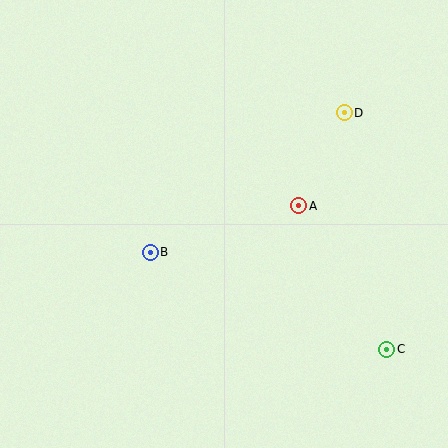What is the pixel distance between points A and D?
The distance between A and D is 104 pixels.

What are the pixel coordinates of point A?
Point A is at (299, 206).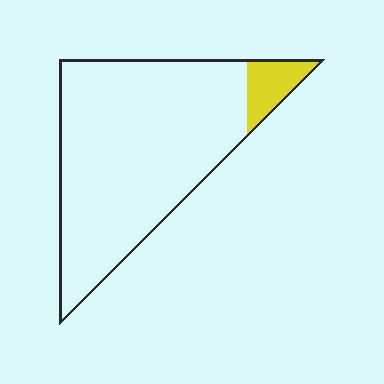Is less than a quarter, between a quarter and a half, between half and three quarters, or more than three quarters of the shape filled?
Less than a quarter.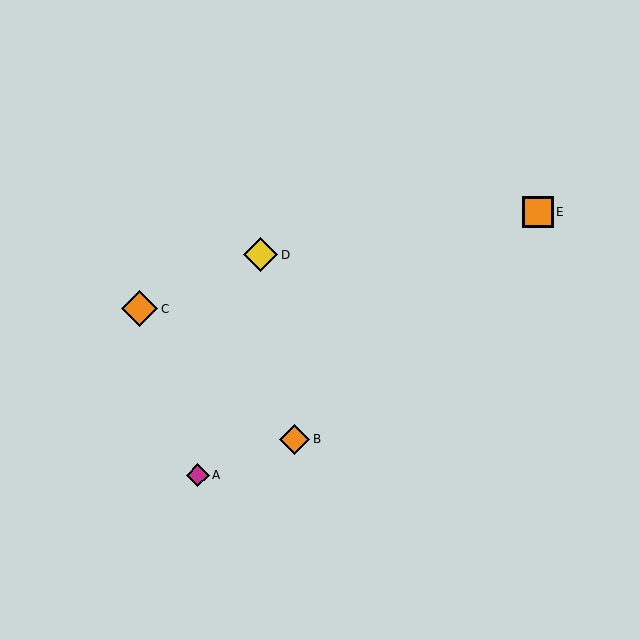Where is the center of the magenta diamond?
The center of the magenta diamond is at (198, 475).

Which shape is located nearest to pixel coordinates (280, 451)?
The orange diamond (labeled B) at (295, 439) is nearest to that location.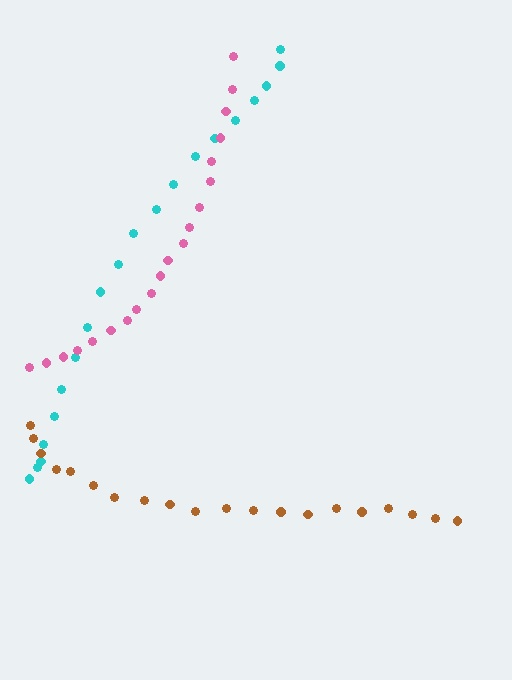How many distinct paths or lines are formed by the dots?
There are 3 distinct paths.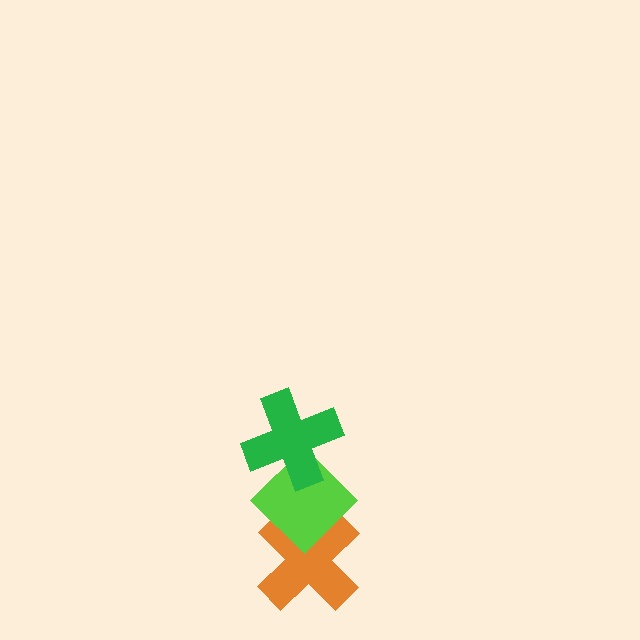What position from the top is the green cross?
The green cross is 1st from the top.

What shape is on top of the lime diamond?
The green cross is on top of the lime diamond.